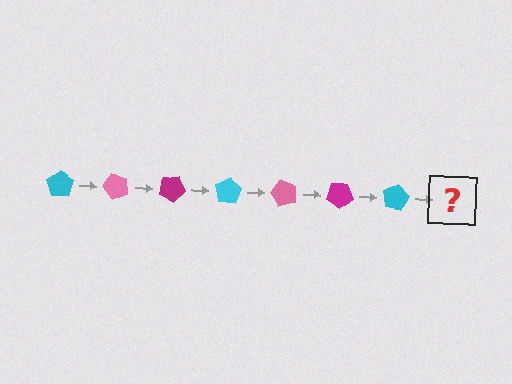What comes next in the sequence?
The next element should be a pink pentagon, rotated 350 degrees from the start.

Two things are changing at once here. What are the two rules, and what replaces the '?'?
The two rules are that it rotates 50 degrees each step and the color cycles through cyan, pink, and magenta. The '?' should be a pink pentagon, rotated 350 degrees from the start.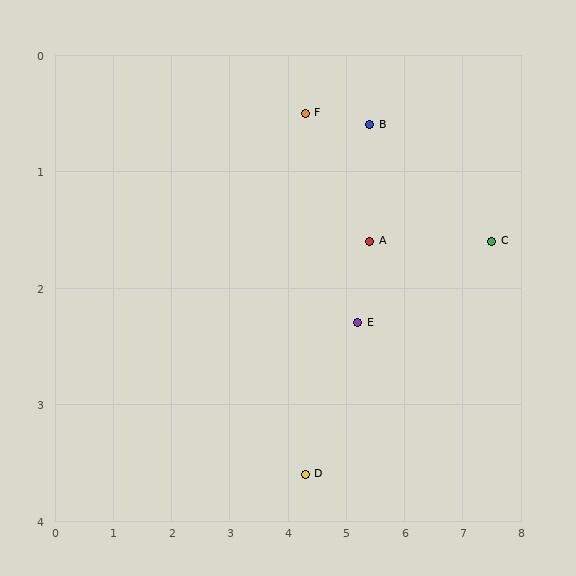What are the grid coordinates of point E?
Point E is at approximately (5.2, 2.3).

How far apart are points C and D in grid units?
Points C and D are about 3.8 grid units apart.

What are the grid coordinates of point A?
Point A is at approximately (5.4, 1.6).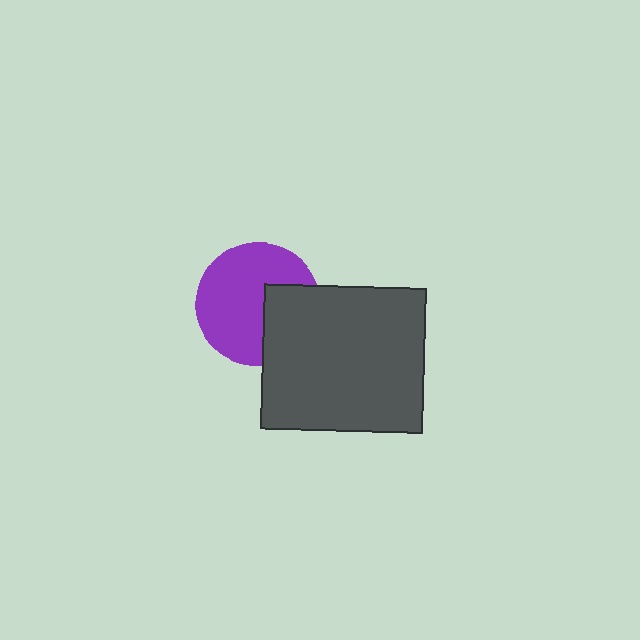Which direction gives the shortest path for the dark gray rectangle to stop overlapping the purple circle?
Moving right gives the shortest separation.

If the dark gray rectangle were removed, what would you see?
You would see the complete purple circle.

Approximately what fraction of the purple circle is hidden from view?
Roughly 31% of the purple circle is hidden behind the dark gray rectangle.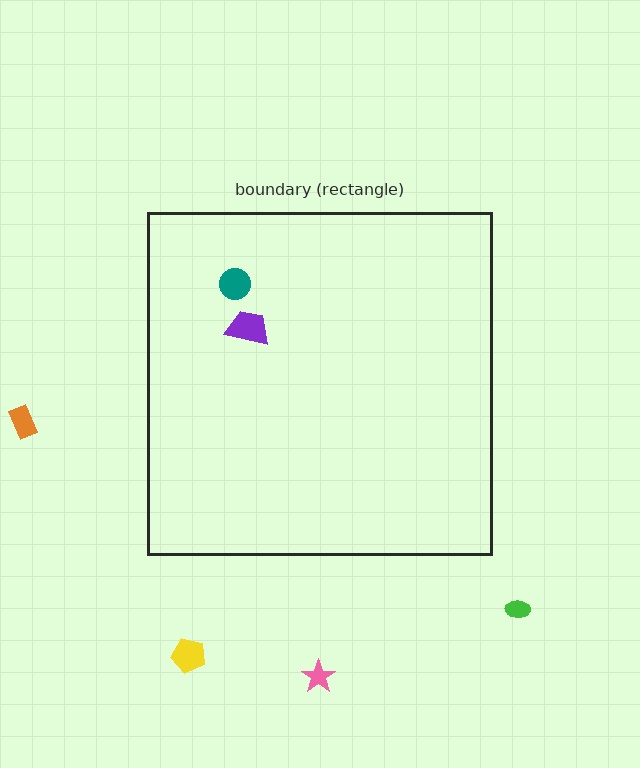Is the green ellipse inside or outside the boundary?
Outside.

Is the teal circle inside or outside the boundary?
Inside.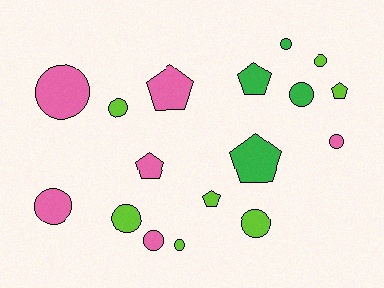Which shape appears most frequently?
Circle, with 11 objects.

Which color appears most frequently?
Lime, with 7 objects.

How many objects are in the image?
There are 17 objects.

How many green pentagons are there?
There are 2 green pentagons.